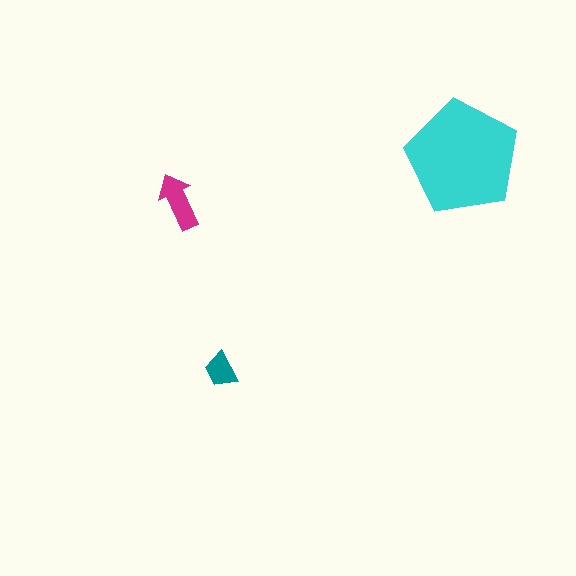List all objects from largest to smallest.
The cyan pentagon, the magenta arrow, the teal trapezoid.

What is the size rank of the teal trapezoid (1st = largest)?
3rd.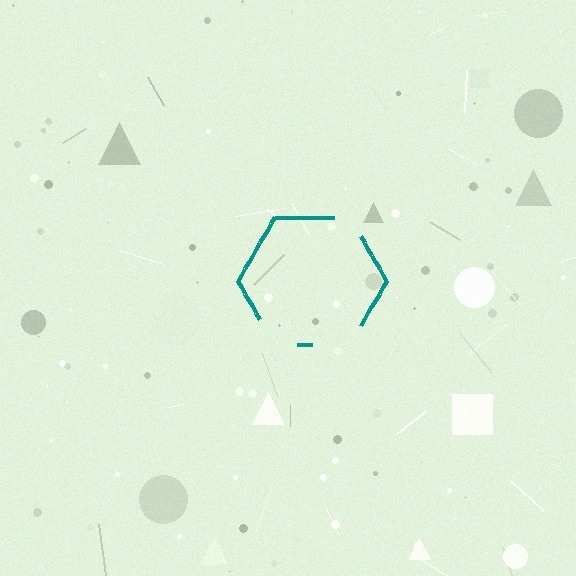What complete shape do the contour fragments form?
The contour fragments form a hexagon.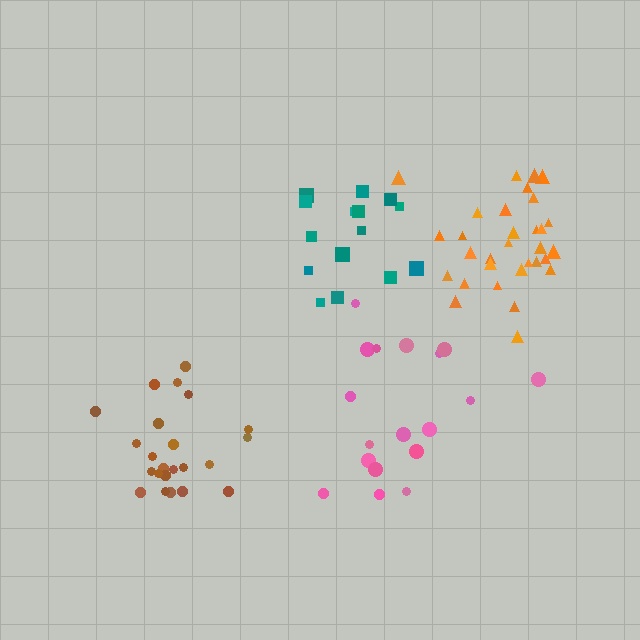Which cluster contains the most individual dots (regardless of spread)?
Orange (31).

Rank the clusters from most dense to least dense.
orange, brown, teal, pink.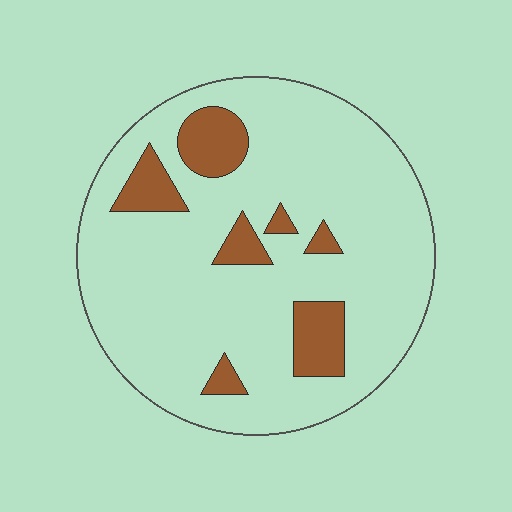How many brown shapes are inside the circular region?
7.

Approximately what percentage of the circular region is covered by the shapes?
Approximately 15%.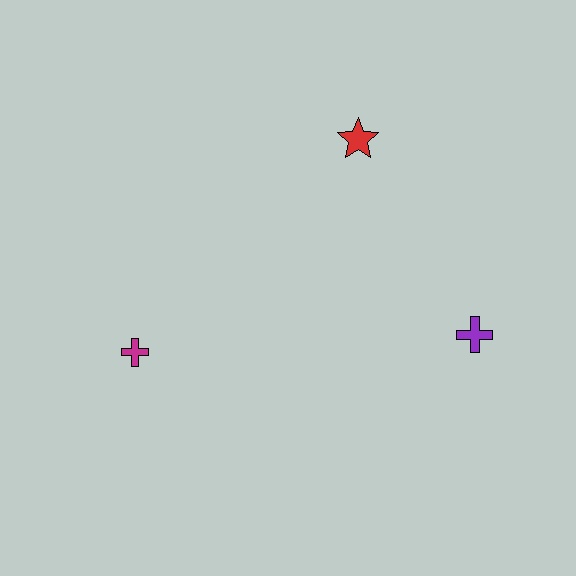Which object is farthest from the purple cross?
The magenta cross is farthest from the purple cross.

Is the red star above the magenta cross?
Yes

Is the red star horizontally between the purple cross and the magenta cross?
Yes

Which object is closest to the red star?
The purple cross is closest to the red star.